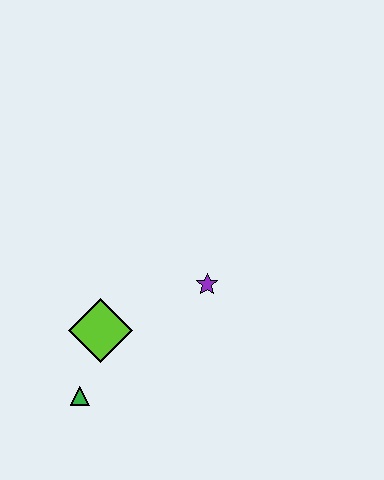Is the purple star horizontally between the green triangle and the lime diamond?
No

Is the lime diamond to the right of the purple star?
No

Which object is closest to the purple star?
The lime diamond is closest to the purple star.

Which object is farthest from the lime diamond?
The purple star is farthest from the lime diamond.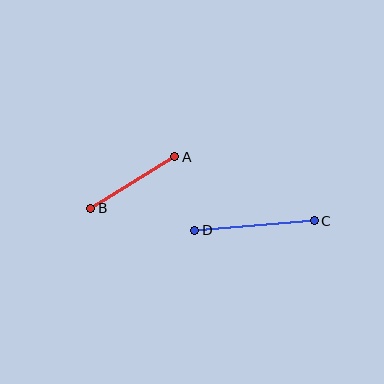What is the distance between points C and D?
The distance is approximately 120 pixels.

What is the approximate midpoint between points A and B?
The midpoint is at approximately (133, 183) pixels.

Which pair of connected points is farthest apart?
Points C and D are farthest apart.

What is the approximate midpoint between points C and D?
The midpoint is at approximately (254, 225) pixels.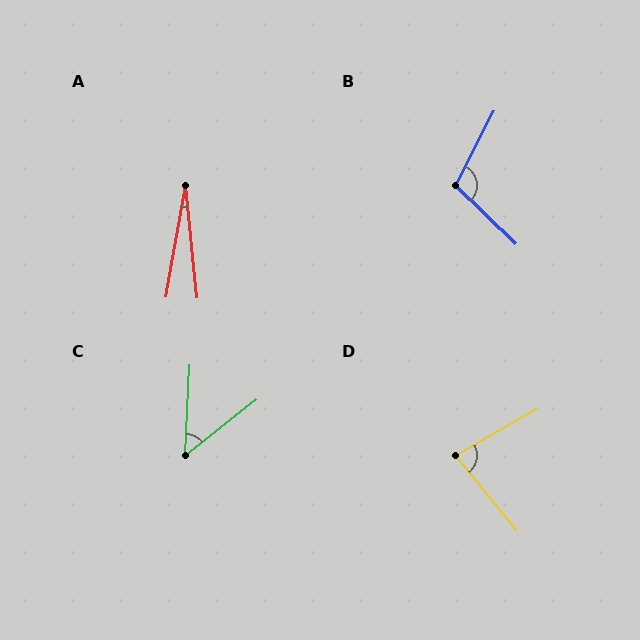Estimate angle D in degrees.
Approximately 80 degrees.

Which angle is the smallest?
A, at approximately 16 degrees.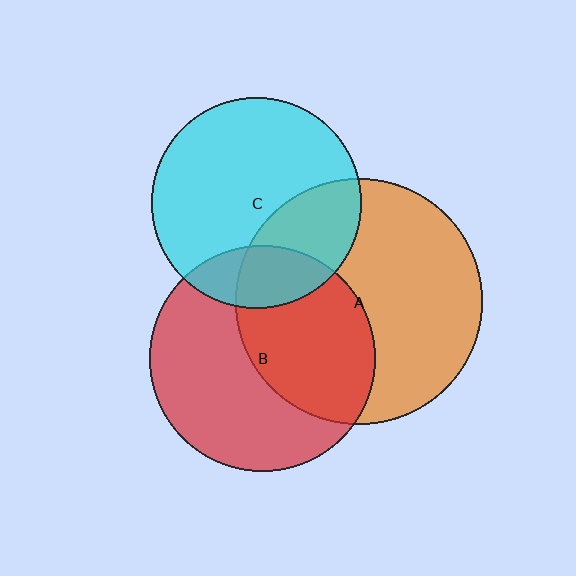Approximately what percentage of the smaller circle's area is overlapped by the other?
Approximately 20%.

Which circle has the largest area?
Circle A (orange).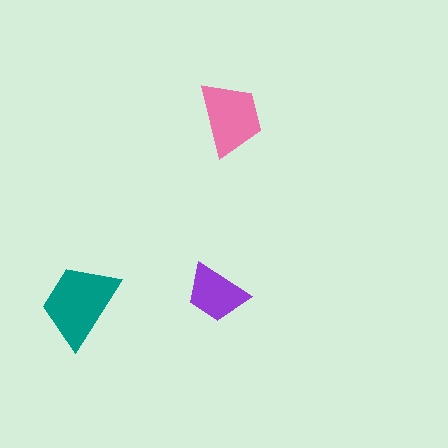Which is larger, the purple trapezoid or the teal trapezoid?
The teal one.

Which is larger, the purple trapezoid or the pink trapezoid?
The pink one.